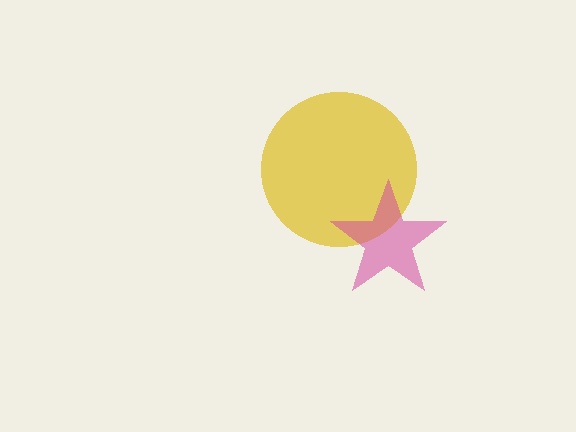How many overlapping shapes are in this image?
There are 2 overlapping shapes in the image.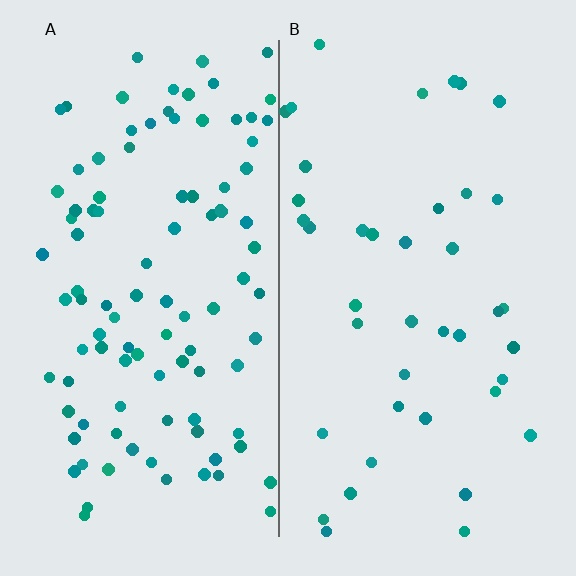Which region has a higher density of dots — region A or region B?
A (the left).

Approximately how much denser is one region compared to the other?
Approximately 2.5× — region A over region B.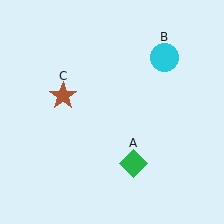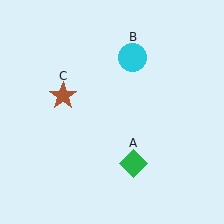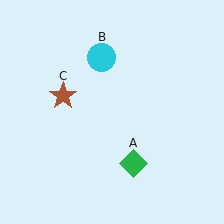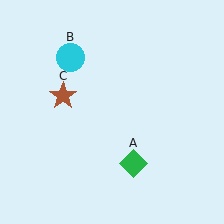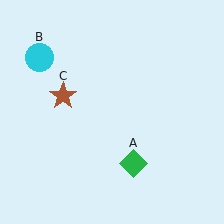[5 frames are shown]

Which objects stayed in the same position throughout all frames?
Green diamond (object A) and brown star (object C) remained stationary.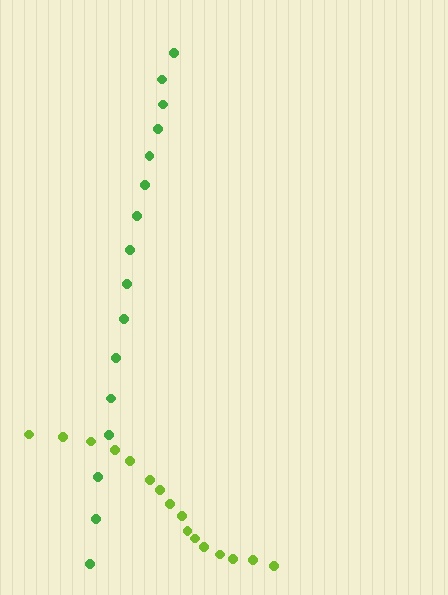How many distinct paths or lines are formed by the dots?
There are 2 distinct paths.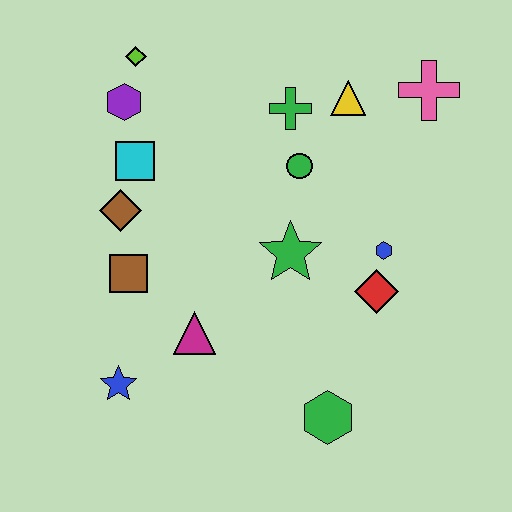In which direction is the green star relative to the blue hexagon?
The green star is to the left of the blue hexagon.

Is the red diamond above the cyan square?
No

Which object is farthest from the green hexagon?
The lime diamond is farthest from the green hexagon.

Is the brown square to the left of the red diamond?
Yes